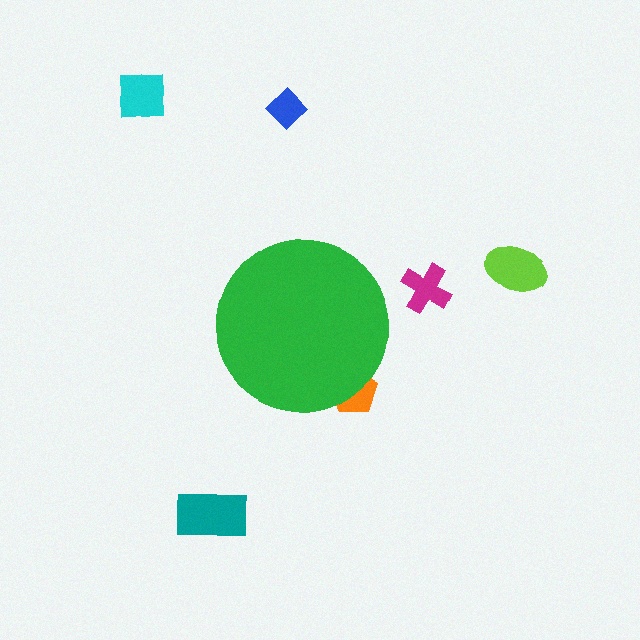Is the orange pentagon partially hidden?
Yes, the orange pentagon is partially hidden behind the green circle.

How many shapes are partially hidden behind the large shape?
1 shape is partially hidden.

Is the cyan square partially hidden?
No, the cyan square is fully visible.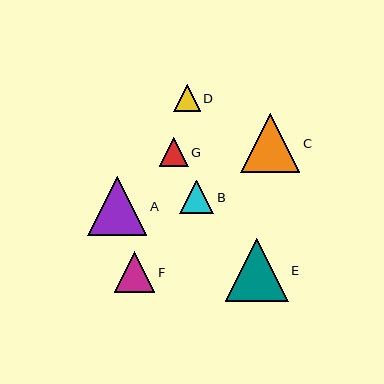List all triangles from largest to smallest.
From largest to smallest: E, C, A, F, B, G, D.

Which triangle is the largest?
Triangle E is the largest with a size of approximately 63 pixels.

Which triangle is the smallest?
Triangle D is the smallest with a size of approximately 26 pixels.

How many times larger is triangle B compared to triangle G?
Triangle B is approximately 1.1 times the size of triangle G.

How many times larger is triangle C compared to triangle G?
Triangle C is approximately 2.0 times the size of triangle G.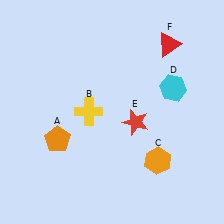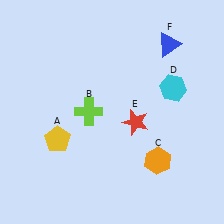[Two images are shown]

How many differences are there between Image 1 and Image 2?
There are 3 differences between the two images.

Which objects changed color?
A changed from orange to yellow. B changed from yellow to lime. F changed from red to blue.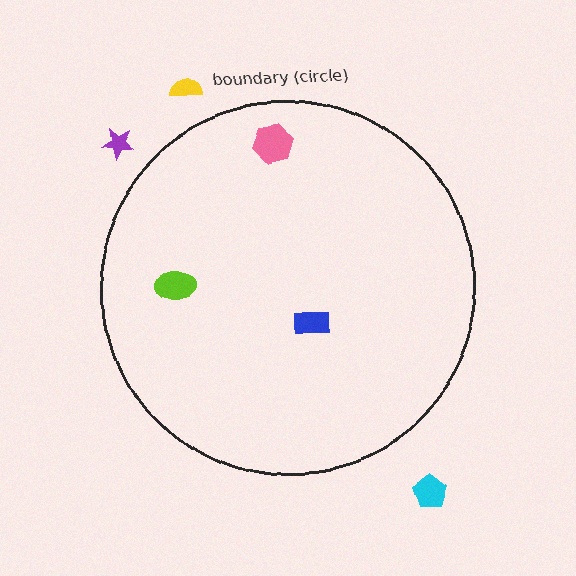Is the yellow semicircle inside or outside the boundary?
Outside.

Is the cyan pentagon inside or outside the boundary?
Outside.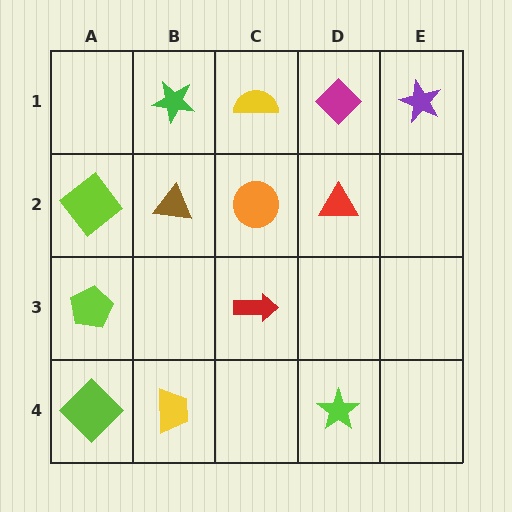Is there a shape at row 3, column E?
No, that cell is empty.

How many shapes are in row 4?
3 shapes.